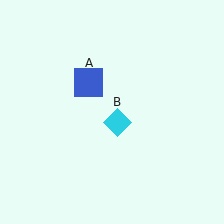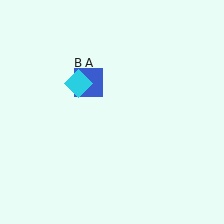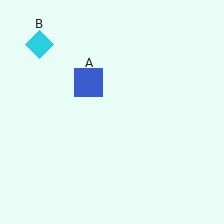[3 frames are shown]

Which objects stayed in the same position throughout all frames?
Blue square (object A) remained stationary.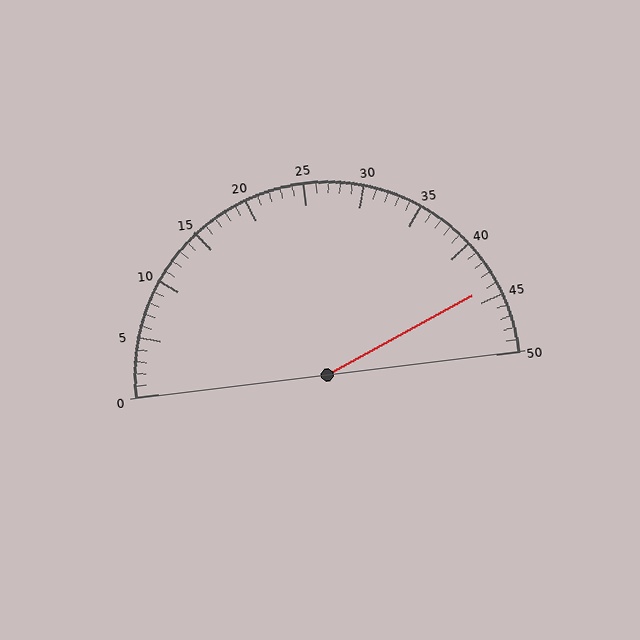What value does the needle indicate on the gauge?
The needle indicates approximately 44.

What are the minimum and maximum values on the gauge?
The gauge ranges from 0 to 50.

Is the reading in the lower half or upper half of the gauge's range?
The reading is in the upper half of the range (0 to 50).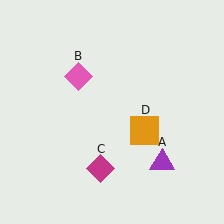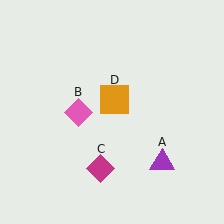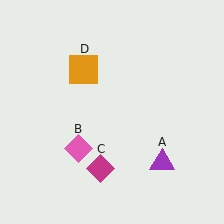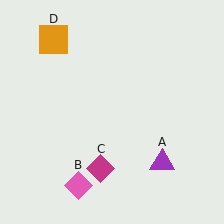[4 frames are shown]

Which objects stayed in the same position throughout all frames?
Purple triangle (object A) and magenta diamond (object C) remained stationary.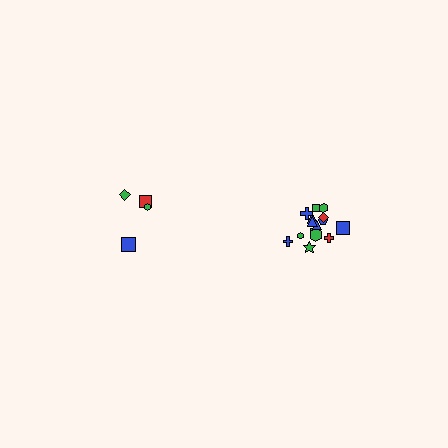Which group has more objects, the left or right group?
The right group.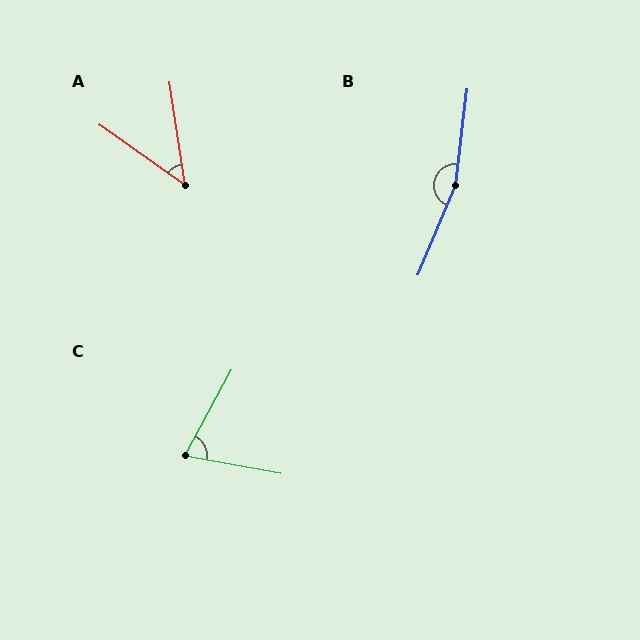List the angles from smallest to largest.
A (46°), C (72°), B (164°).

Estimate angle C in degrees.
Approximately 72 degrees.